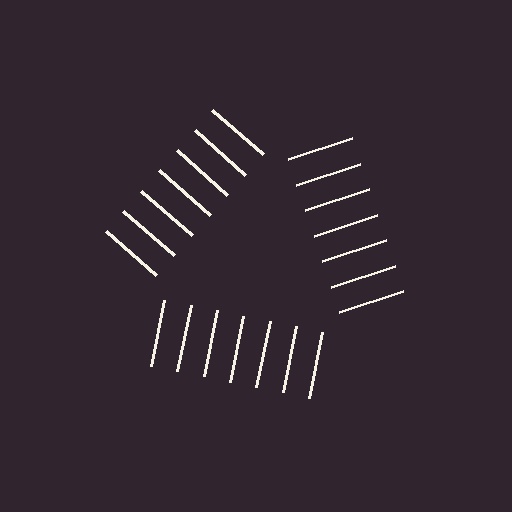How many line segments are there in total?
21 — 7 along each of the 3 edges.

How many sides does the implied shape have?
3 sides — the line-ends trace a triangle.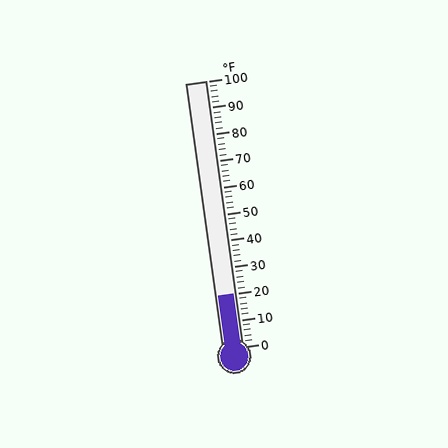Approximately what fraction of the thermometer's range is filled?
The thermometer is filled to approximately 20% of its range.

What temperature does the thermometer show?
The thermometer shows approximately 20°F.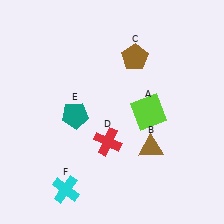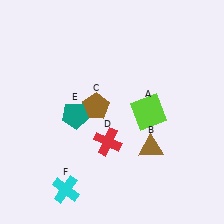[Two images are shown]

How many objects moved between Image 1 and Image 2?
1 object moved between the two images.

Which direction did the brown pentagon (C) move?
The brown pentagon (C) moved down.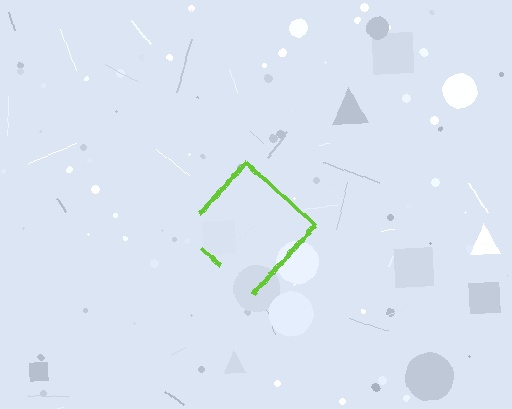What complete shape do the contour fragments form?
The contour fragments form a diamond.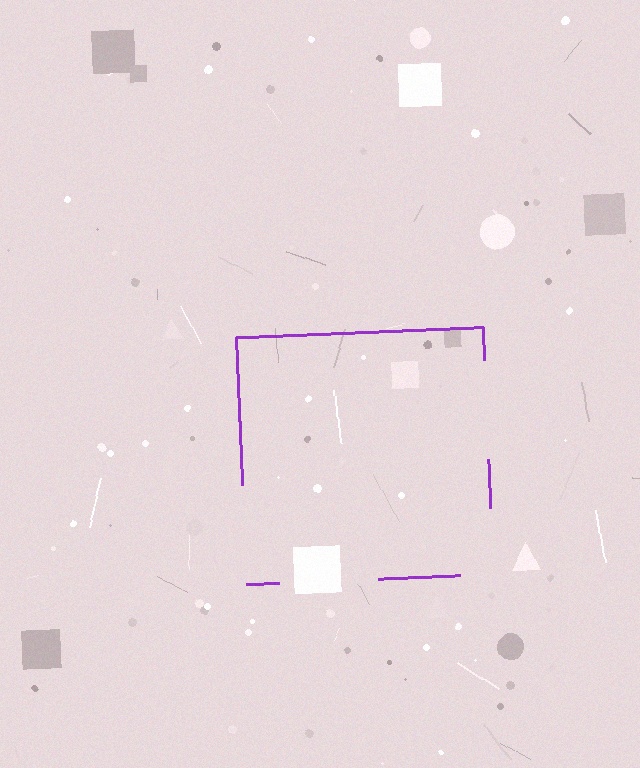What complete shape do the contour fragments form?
The contour fragments form a square.